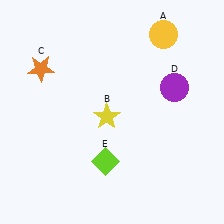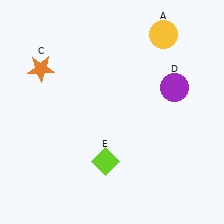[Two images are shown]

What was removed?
The yellow star (B) was removed in Image 2.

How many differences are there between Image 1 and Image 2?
There is 1 difference between the two images.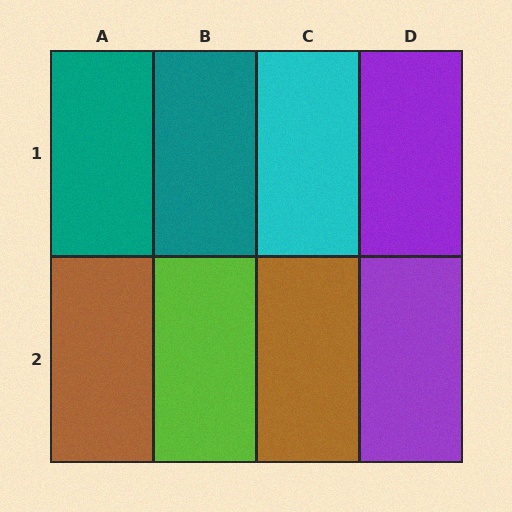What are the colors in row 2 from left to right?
Brown, lime, brown, purple.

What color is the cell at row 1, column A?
Teal.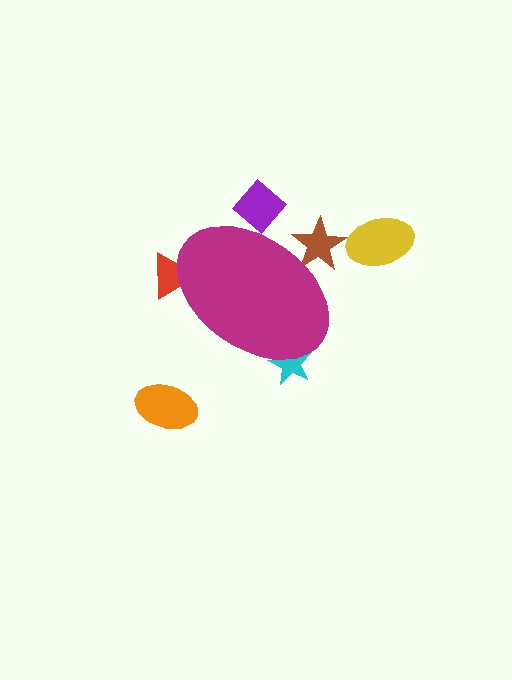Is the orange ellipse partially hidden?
No, the orange ellipse is fully visible.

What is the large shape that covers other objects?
A magenta ellipse.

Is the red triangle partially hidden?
Yes, the red triangle is partially hidden behind the magenta ellipse.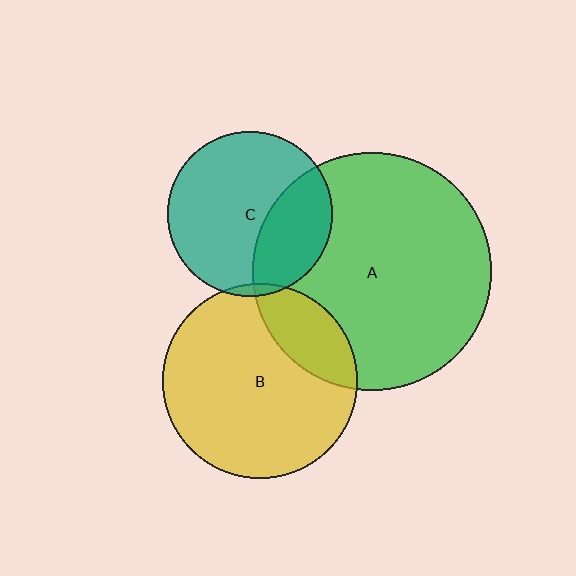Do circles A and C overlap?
Yes.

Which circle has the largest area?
Circle A (green).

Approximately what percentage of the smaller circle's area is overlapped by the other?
Approximately 30%.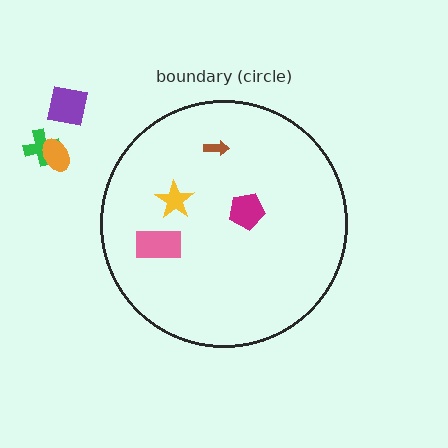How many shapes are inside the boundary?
4 inside, 3 outside.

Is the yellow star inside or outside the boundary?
Inside.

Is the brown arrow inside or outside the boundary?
Inside.